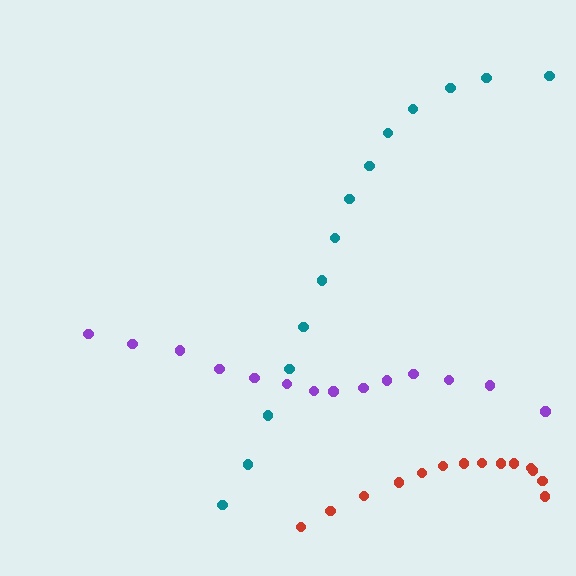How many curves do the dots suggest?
There are 3 distinct paths.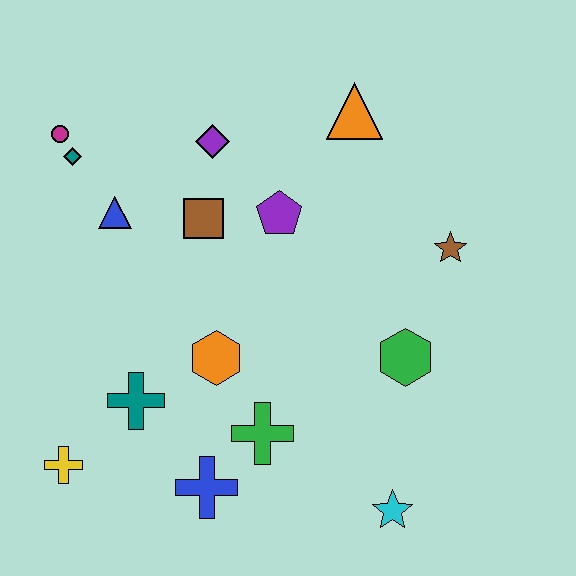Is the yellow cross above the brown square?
No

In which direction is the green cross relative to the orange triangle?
The green cross is below the orange triangle.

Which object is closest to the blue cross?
The green cross is closest to the blue cross.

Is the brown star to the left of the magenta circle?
No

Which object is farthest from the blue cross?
The orange triangle is farthest from the blue cross.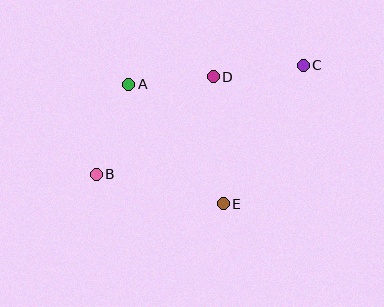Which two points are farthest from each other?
Points B and C are farthest from each other.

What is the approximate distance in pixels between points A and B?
The distance between A and B is approximately 96 pixels.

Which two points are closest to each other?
Points A and D are closest to each other.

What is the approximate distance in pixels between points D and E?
The distance between D and E is approximately 127 pixels.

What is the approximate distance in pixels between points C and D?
The distance between C and D is approximately 91 pixels.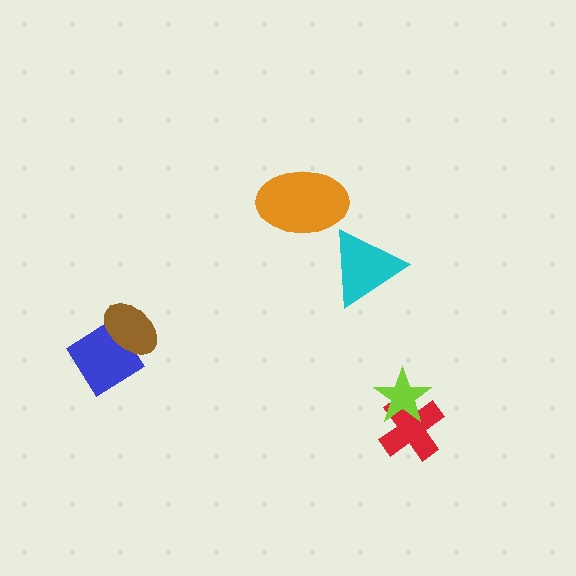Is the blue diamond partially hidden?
Yes, it is partially covered by another shape.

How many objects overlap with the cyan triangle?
0 objects overlap with the cyan triangle.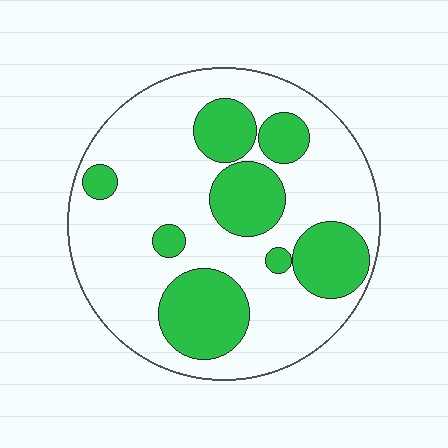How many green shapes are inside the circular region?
8.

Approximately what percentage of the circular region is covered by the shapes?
Approximately 30%.